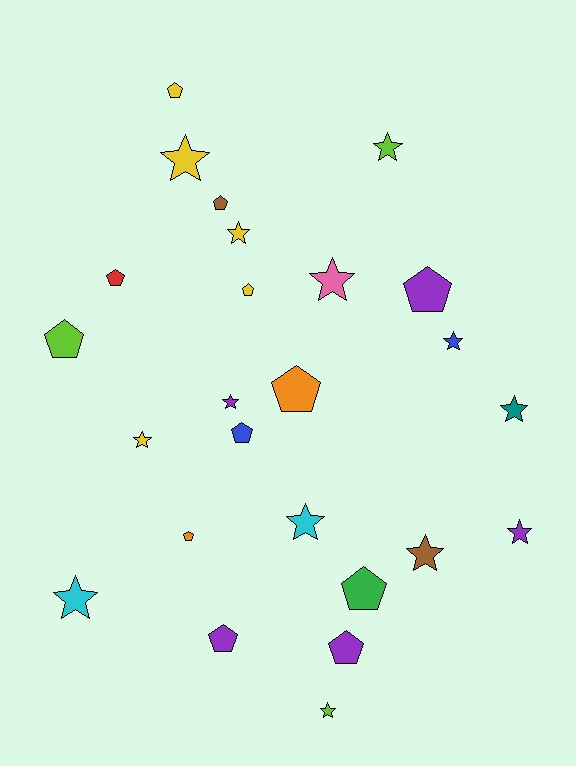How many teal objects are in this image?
There is 1 teal object.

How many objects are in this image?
There are 25 objects.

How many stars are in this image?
There are 13 stars.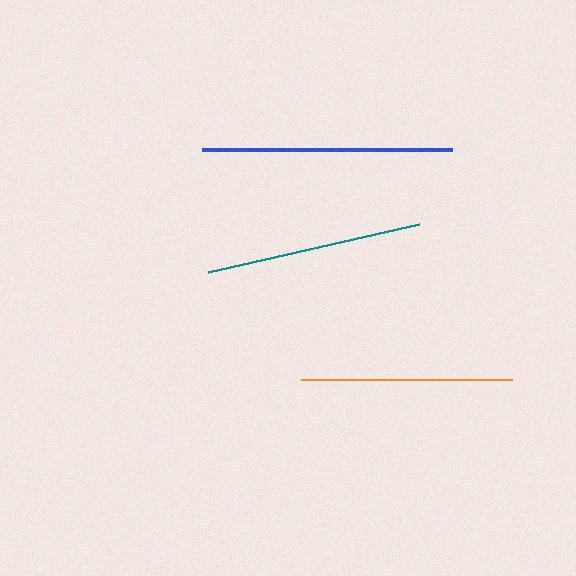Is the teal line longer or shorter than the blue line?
The blue line is longer than the teal line.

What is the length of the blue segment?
The blue segment is approximately 249 pixels long.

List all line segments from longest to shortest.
From longest to shortest: blue, teal, orange.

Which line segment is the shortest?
The orange line is the shortest at approximately 211 pixels.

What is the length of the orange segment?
The orange segment is approximately 211 pixels long.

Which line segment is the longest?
The blue line is the longest at approximately 249 pixels.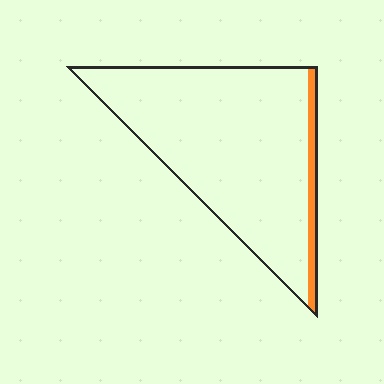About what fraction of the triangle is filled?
About one tenth (1/10).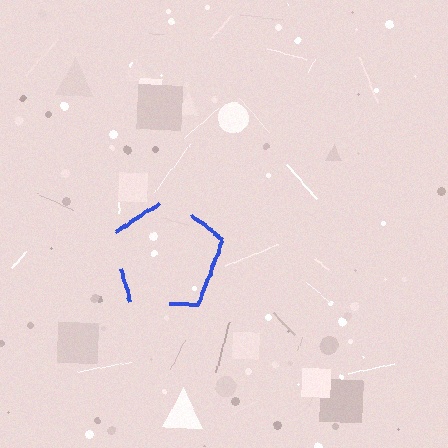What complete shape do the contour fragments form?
The contour fragments form a pentagon.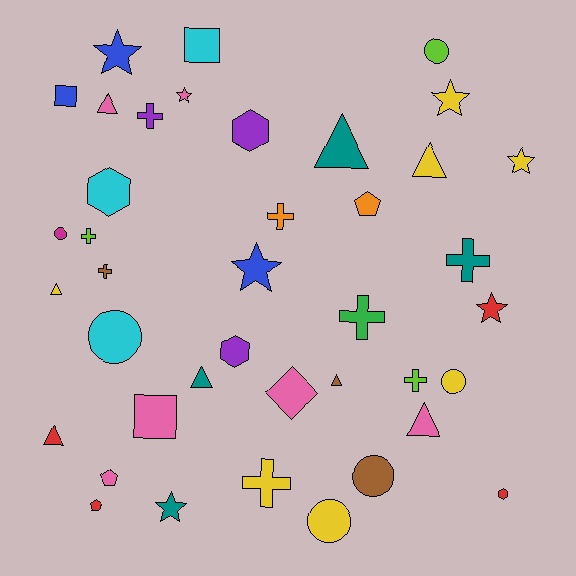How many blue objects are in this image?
There are 3 blue objects.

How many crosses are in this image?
There are 8 crosses.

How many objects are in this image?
There are 40 objects.